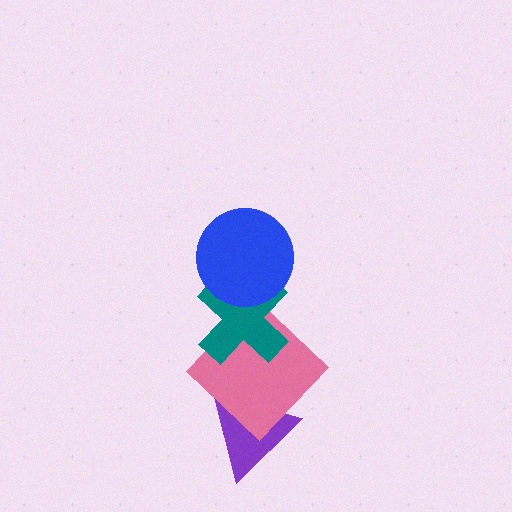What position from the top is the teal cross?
The teal cross is 2nd from the top.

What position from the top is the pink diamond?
The pink diamond is 3rd from the top.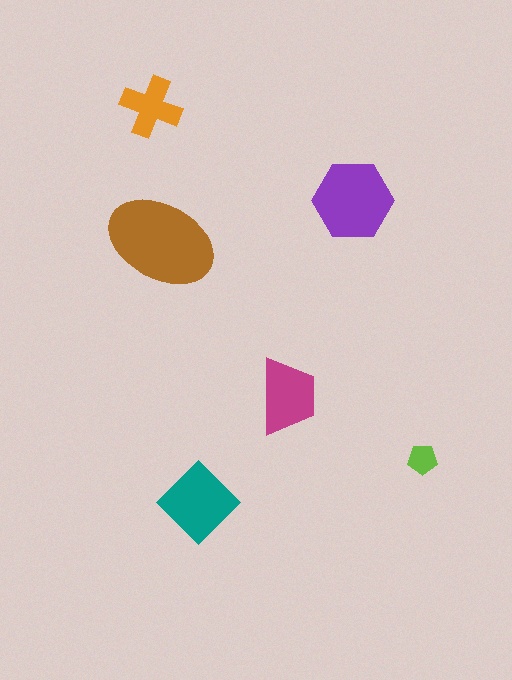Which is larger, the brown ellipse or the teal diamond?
The brown ellipse.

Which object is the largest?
The brown ellipse.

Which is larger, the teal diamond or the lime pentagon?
The teal diamond.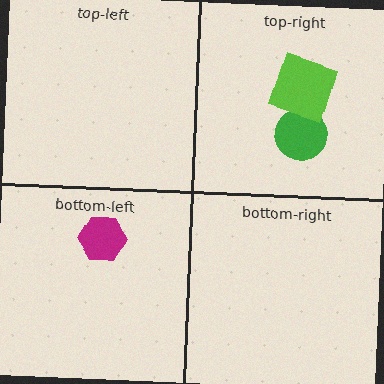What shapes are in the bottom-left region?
The magenta hexagon.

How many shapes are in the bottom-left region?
1.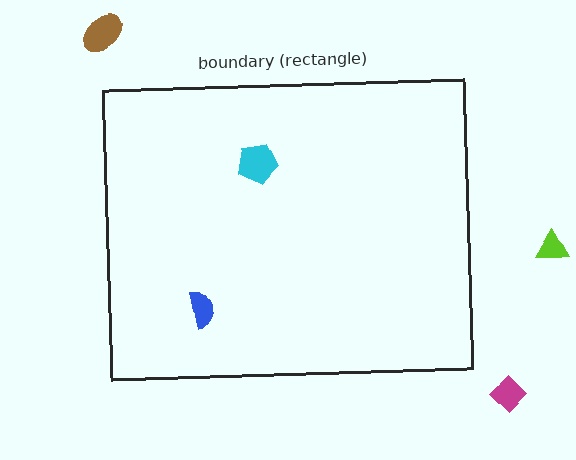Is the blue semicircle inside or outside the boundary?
Inside.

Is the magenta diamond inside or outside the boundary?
Outside.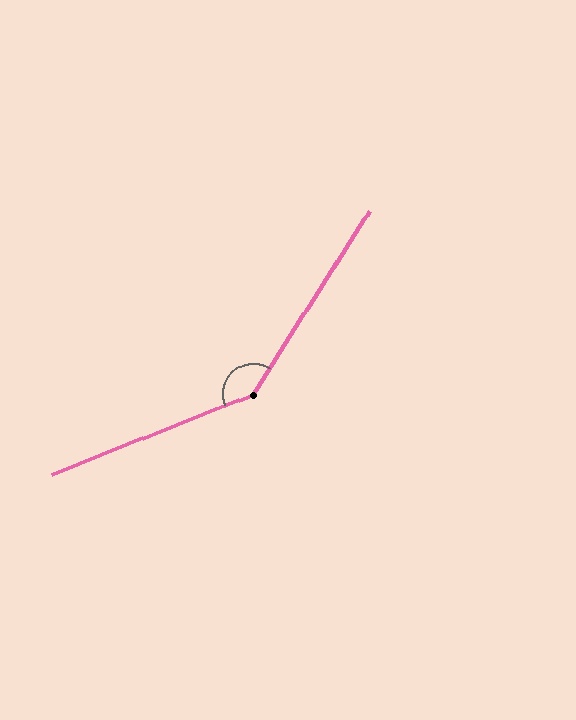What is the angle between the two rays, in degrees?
Approximately 144 degrees.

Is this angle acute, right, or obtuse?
It is obtuse.